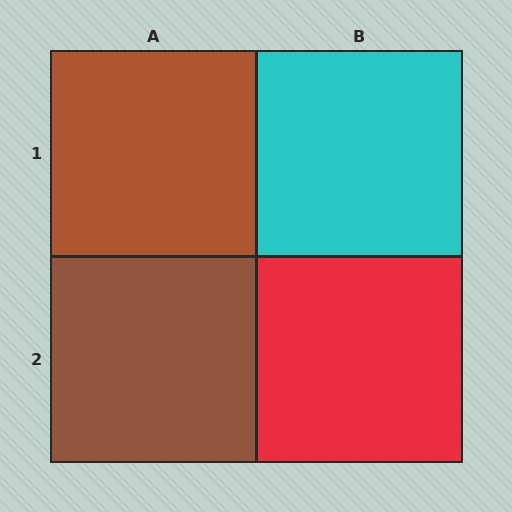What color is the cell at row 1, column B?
Cyan.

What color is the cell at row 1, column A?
Brown.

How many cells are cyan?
1 cell is cyan.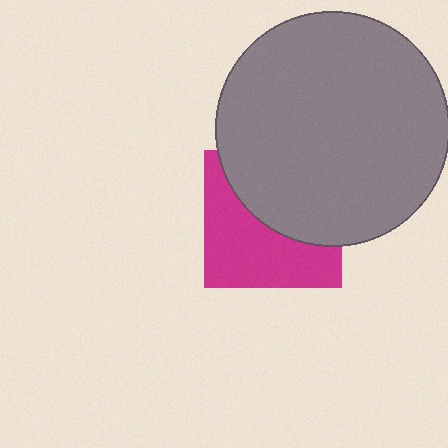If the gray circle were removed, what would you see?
You would see the complete magenta square.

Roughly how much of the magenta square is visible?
About half of it is visible (roughly 51%).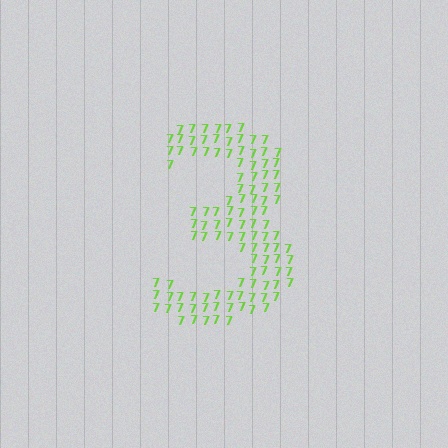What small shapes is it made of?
It is made of small digit 7's.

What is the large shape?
The large shape is the digit 3.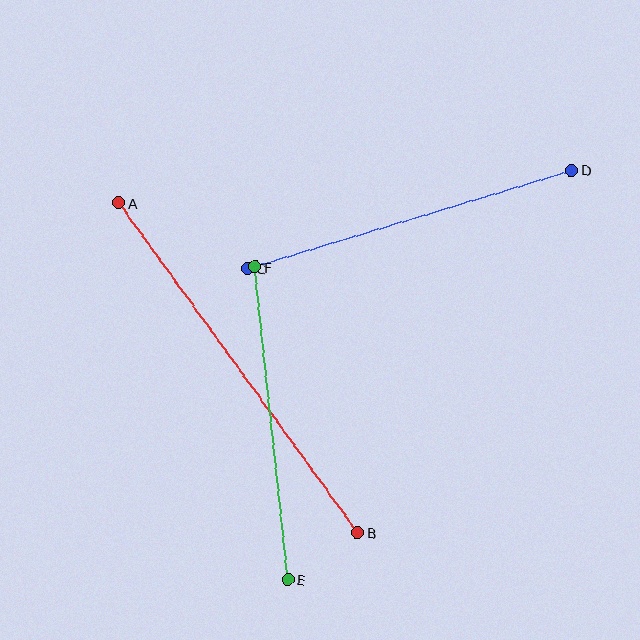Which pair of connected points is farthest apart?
Points A and B are farthest apart.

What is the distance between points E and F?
The distance is approximately 314 pixels.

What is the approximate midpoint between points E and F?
The midpoint is at approximately (271, 423) pixels.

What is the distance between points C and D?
The distance is approximately 339 pixels.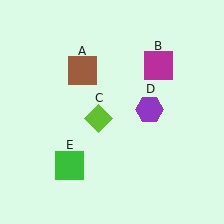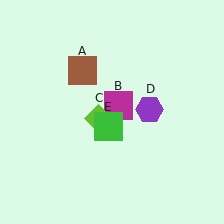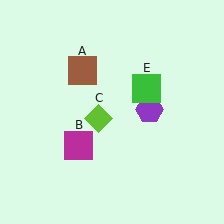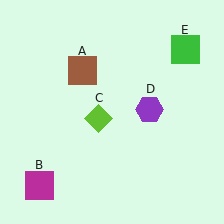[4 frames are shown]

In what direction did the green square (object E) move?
The green square (object E) moved up and to the right.